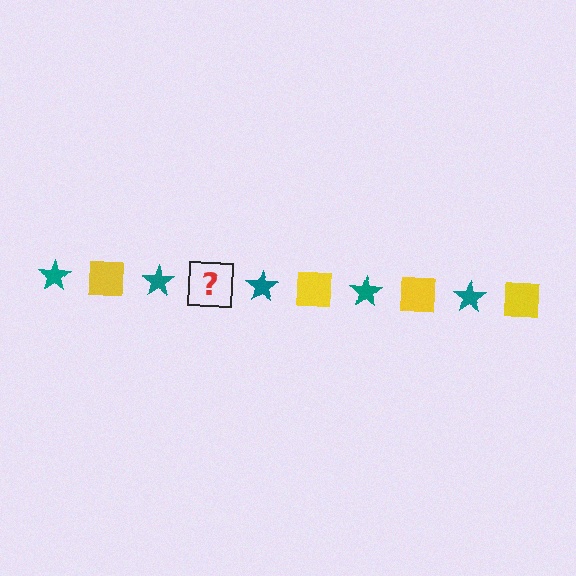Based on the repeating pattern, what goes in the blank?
The blank should be a yellow square.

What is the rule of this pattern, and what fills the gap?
The rule is that the pattern alternates between teal star and yellow square. The gap should be filled with a yellow square.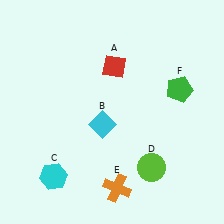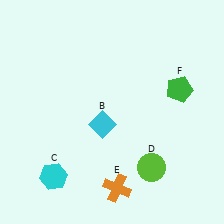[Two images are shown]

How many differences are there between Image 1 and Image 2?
There is 1 difference between the two images.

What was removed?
The red diamond (A) was removed in Image 2.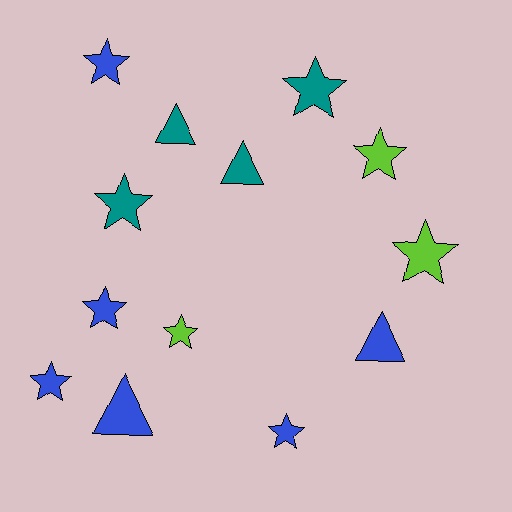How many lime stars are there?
There are 3 lime stars.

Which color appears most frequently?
Blue, with 6 objects.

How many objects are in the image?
There are 13 objects.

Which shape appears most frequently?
Star, with 9 objects.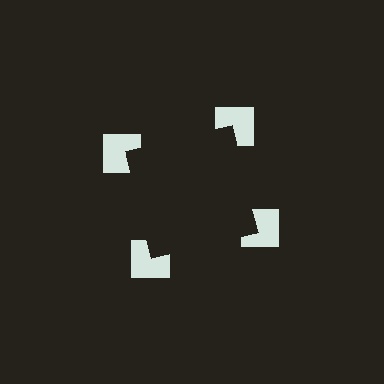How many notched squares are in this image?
There are 4 — one at each vertex of the illusory square.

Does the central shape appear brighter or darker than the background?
It typically appears slightly darker than the background, even though no actual brightness change is drawn.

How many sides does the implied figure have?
4 sides.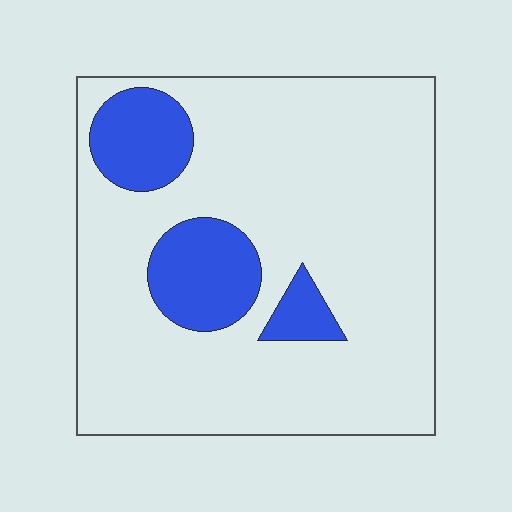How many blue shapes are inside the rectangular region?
3.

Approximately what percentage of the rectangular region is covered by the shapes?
Approximately 15%.